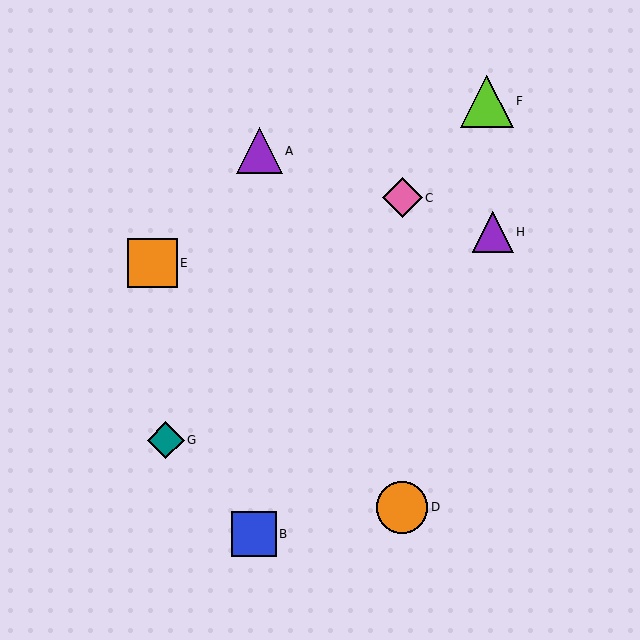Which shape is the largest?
The lime triangle (labeled F) is the largest.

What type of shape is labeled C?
Shape C is a pink diamond.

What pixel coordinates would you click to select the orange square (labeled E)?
Click at (152, 263) to select the orange square E.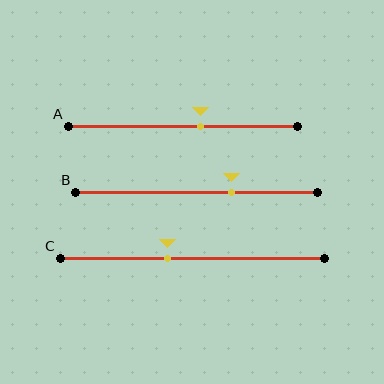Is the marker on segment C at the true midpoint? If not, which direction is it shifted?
No, the marker on segment C is shifted to the left by about 9% of the segment length.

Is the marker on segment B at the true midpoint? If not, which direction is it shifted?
No, the marker on segment B is shifted to the right by about 14% of the segment length.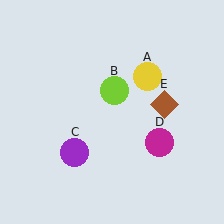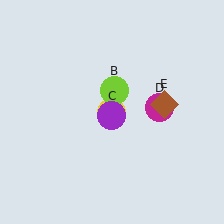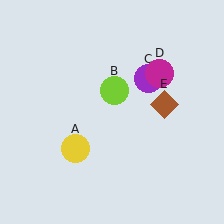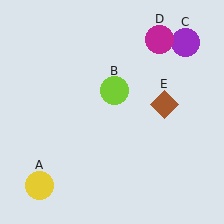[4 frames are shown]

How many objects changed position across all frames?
3 objects changed position: yellow circle (object A), purple circle (object C), magenta circle (object D).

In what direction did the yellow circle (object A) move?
The yellow circle (object A) moved down and to the left.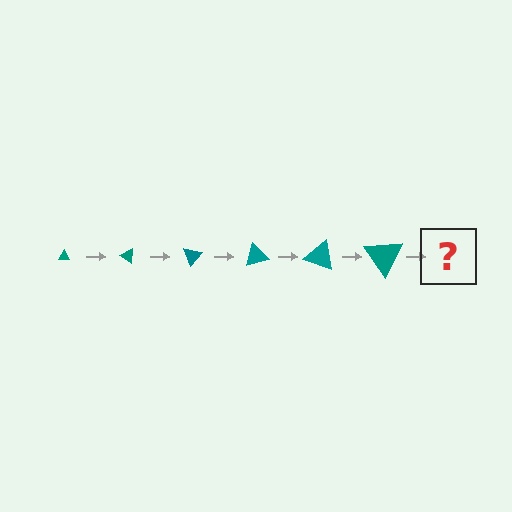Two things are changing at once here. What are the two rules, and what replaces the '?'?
The two rules are that the triangle grows larger each step and it rotates 35 degrees each step. The '?' should be a triangle, larger than the previous one and rotated 210 degrees from the start.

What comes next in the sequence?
The next element should be a triangle, larger than the previous one and rotated 210 degrees from the start.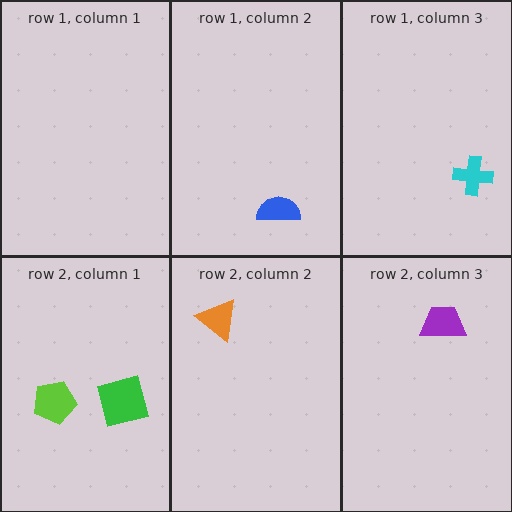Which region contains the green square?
The row 2, column 1 region.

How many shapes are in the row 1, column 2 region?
1.